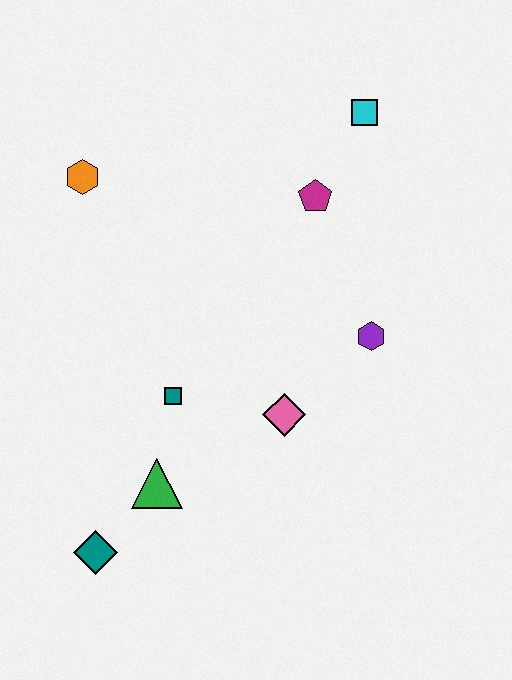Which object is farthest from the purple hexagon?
The teal diamond is farthest from the purple hexagon.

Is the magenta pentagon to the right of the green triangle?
Yes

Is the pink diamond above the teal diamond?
Yes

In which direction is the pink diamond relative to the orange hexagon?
The pink diamond is below the orange hexagon.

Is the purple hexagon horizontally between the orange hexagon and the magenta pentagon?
No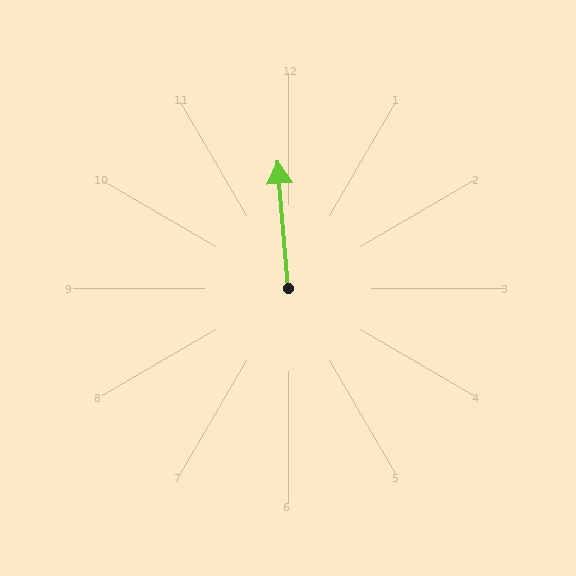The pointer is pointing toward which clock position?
Roughly 12 o'clock.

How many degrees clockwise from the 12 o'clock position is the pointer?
Approximately 355 degrees.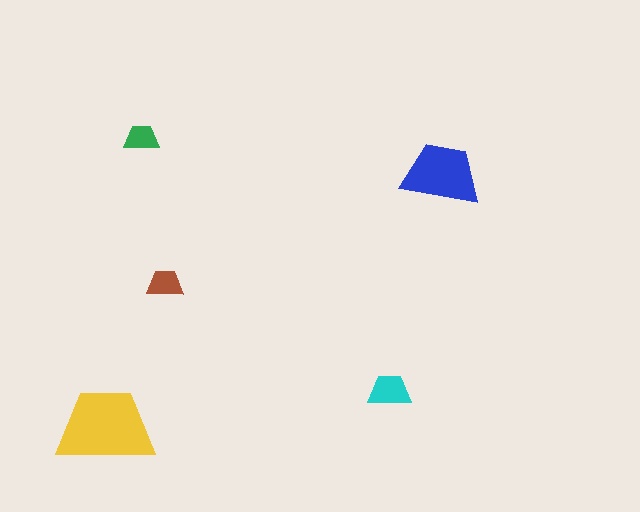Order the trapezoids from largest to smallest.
the yellow one, the blue one, the cyan one, the brown one, the green one.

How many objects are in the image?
There are 5 objects in the image.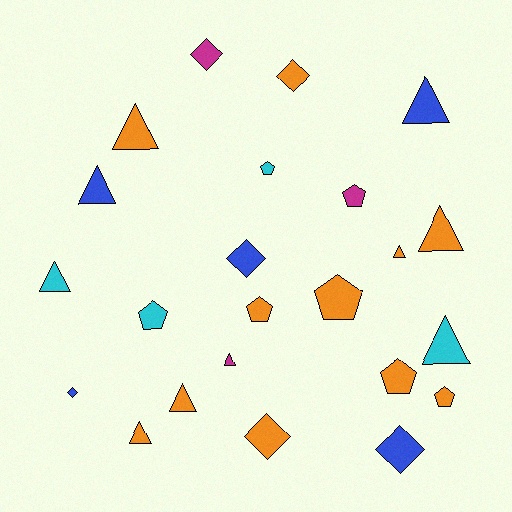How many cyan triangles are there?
There are 2 cyan triangles.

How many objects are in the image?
There are 23 objects.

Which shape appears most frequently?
Triangle, with 10 objects.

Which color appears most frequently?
Orange, with 11 objects.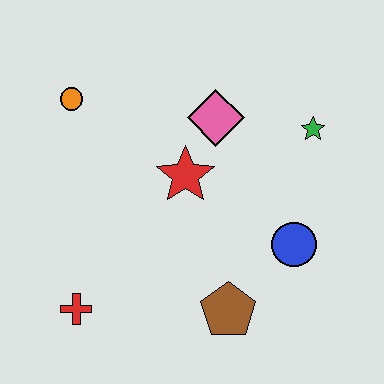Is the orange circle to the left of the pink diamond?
Yes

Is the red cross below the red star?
Yes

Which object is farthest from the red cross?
The green star is farthest from the red cross.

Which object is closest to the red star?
The pink diamond is closest to the red star.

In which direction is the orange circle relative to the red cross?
The orange circle is above the red cross.